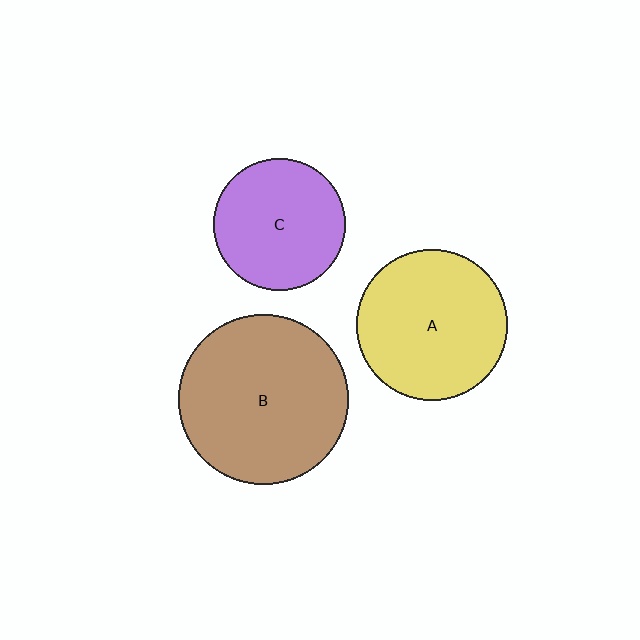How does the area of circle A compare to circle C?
Approximately 1.3 times.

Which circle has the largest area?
Circle B (brown).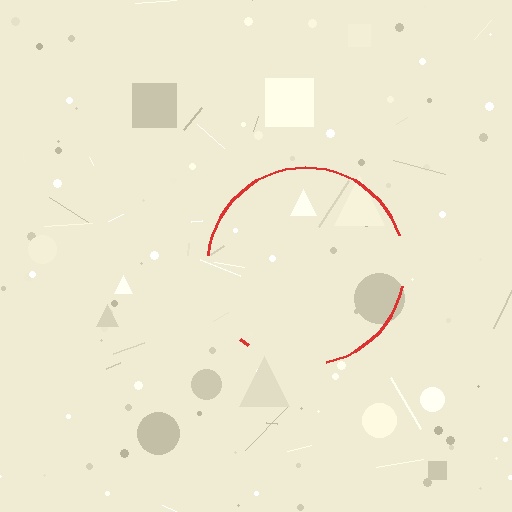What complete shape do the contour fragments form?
The contour fragments form a circle.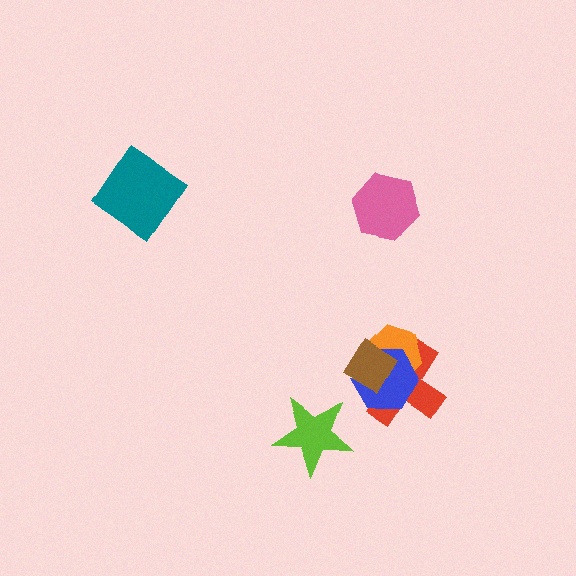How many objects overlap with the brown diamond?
3 objects overlap with the brown diamond.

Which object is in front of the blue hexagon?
The brown diamond is in front of the blue hexagon.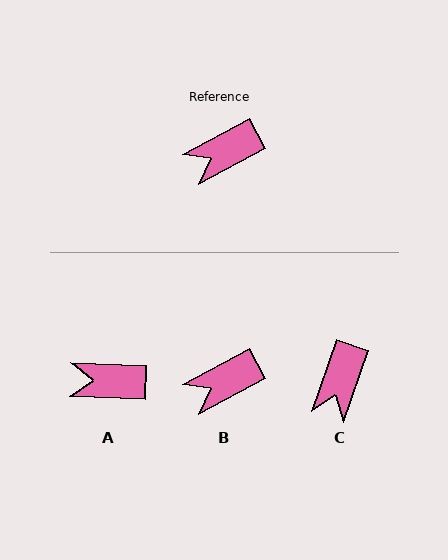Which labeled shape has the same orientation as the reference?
B.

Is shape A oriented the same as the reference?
No, it is off by about 31 degrees.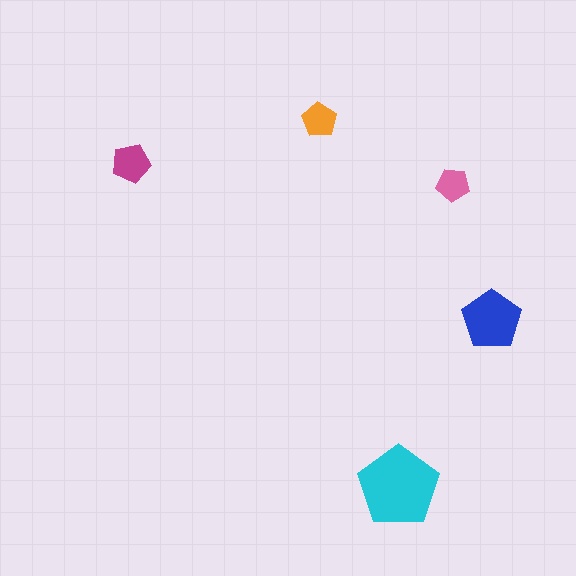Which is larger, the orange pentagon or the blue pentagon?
The blue one.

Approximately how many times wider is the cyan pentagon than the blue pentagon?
About 1.5 times wider.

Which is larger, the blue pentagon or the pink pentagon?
The blue one.